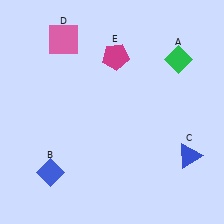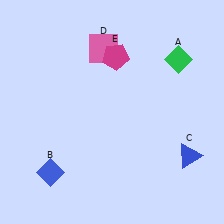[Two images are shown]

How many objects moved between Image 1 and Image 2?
1 object moved between the two images.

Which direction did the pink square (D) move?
The pink square (D) moved right.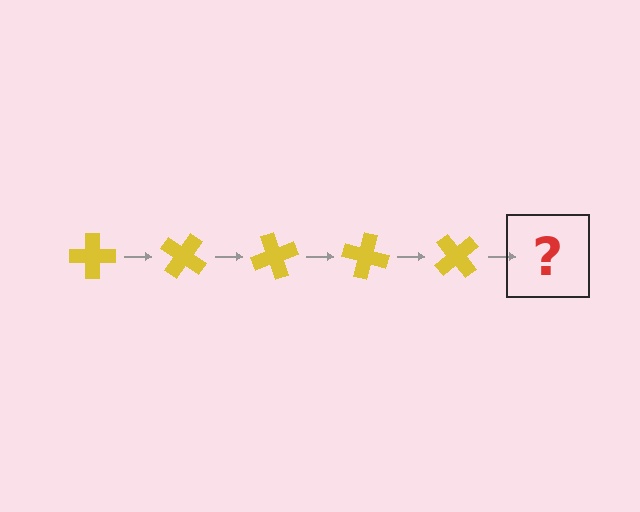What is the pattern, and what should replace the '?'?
The pattern is that the cross rotates 35 degrees each step. The '?' should be a yellow cross rotated 175 degrees.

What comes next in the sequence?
The next element should be a yellow cross rotated 175 degrees.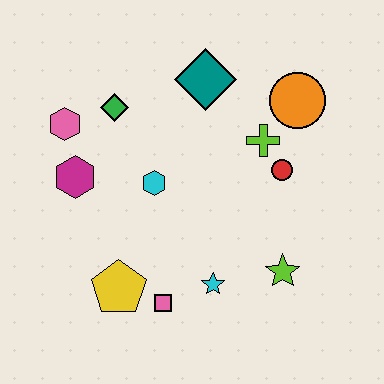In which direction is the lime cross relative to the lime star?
The lime cross is above the lime star.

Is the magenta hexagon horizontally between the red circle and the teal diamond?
No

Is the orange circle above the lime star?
Yes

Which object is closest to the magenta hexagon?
The pink hexagon is closest to the magenta hexagon.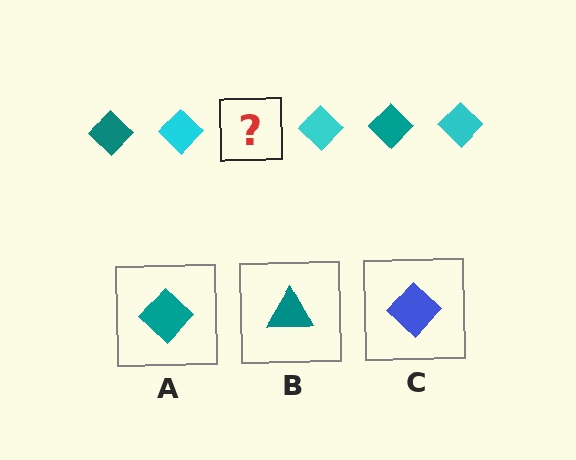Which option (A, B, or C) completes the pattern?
A.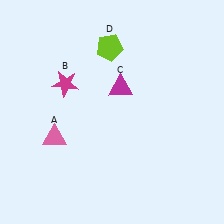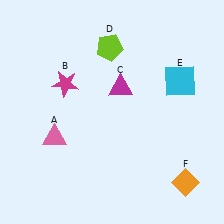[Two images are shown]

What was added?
A cyan square (E), an orange diamond (F) were added in Image 2.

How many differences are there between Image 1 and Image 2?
There are 2 differences between the two images.